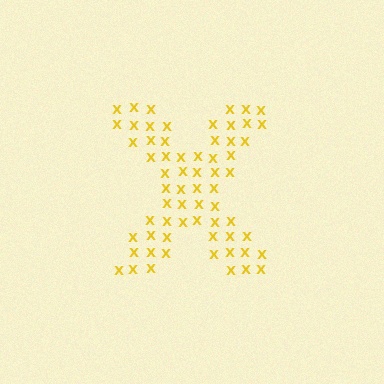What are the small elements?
The small elements are letter X's.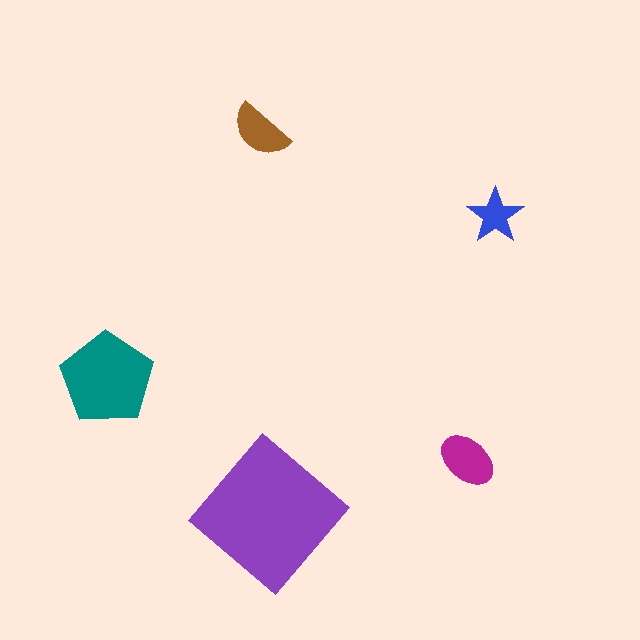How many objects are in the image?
There are 5 objects in the image.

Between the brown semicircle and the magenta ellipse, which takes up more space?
The magenta ellipse.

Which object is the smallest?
The blue star.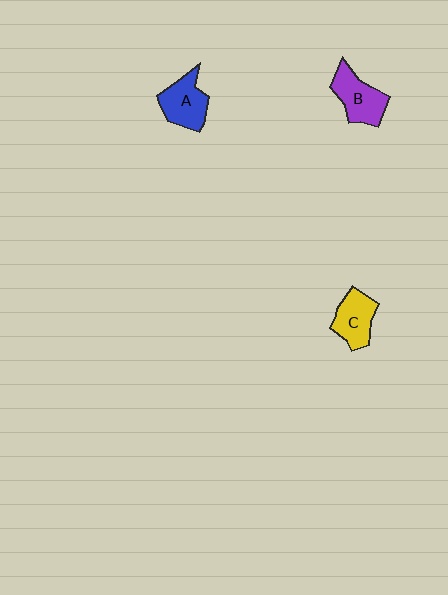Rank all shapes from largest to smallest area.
From largest to smallest: B (purple), A (blue), C (yellow).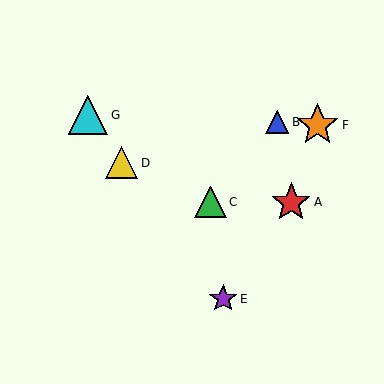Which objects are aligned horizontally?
Objects A, C are aligned horizontally.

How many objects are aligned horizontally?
2 objects (A, C) are aligned horizontally.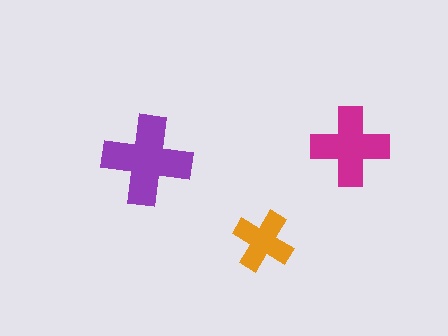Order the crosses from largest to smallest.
the purple one, the magenta one, the orange one.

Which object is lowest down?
The orange cross is bottommost.